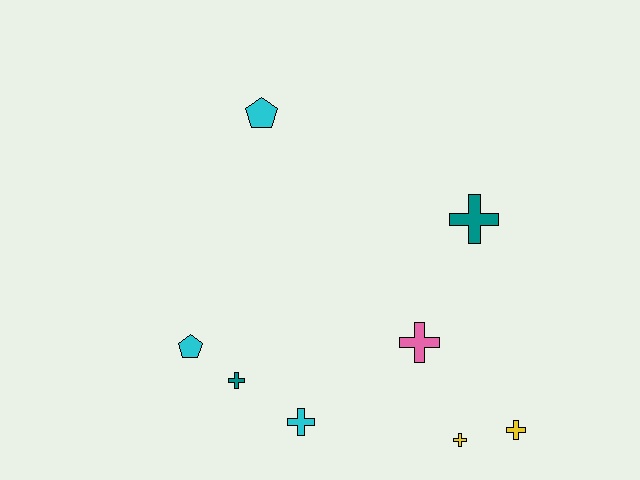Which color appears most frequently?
Cyan, with 3 objects.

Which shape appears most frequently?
Cross, with 6 objects.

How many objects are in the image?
There are 8 objects.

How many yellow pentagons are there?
There are no yellow pentagons.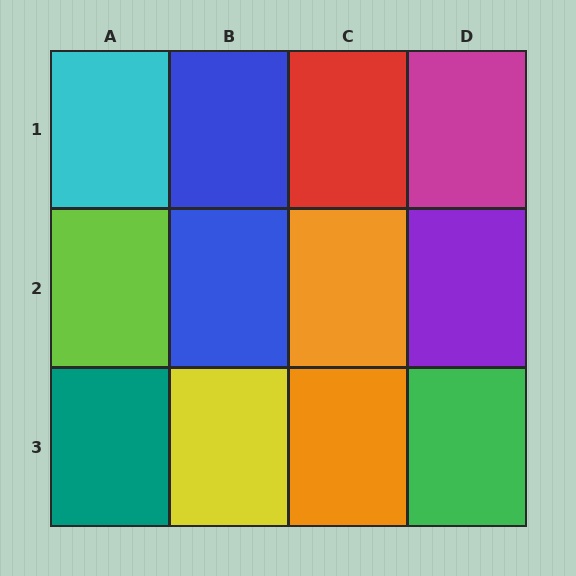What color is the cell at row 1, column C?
Red.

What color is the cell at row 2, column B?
Blue.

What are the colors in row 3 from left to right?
Teal, yellow, orange, green.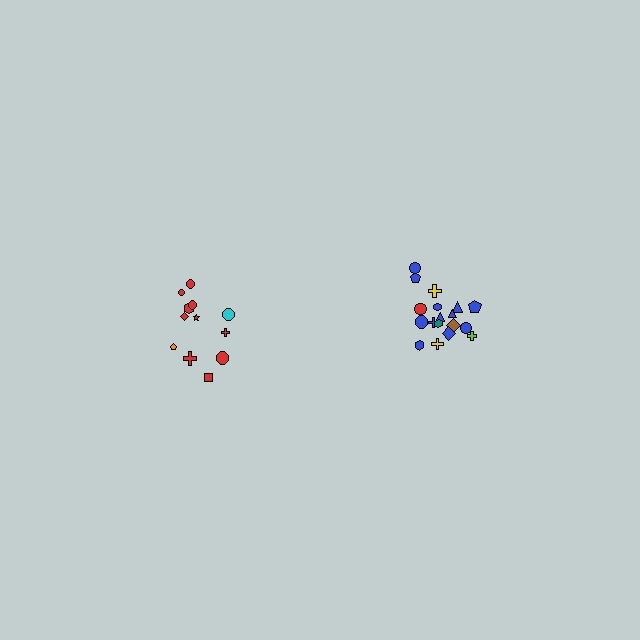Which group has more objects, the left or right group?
The right group.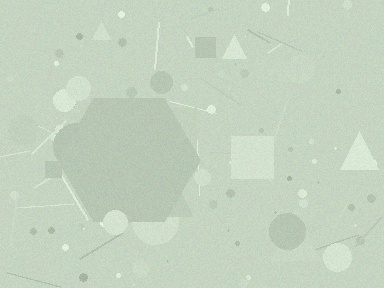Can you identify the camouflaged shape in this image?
The camouflaged shape is a hexagon.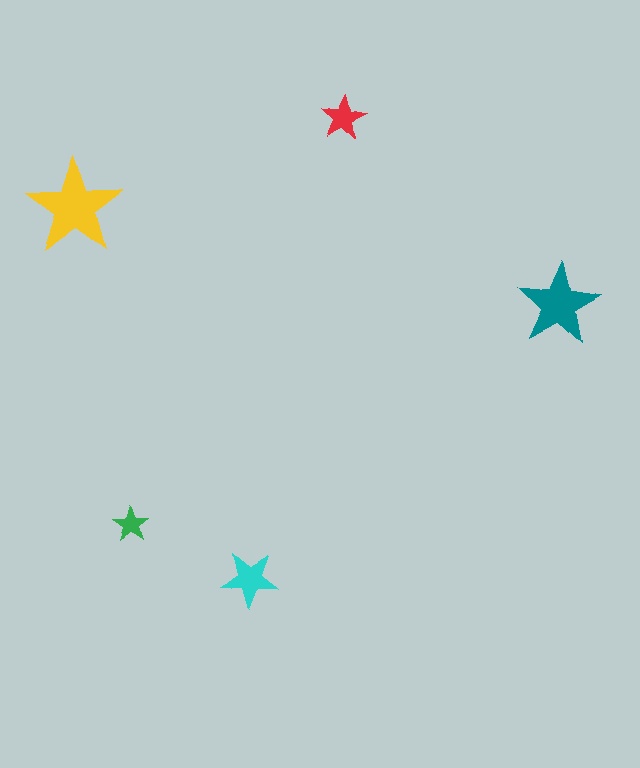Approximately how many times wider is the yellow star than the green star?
About 2.5 times wider.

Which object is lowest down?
The cyan star is bottommost.